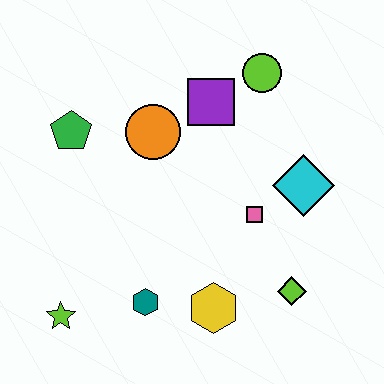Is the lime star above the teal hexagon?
No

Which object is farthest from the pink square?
The lime star is farthest from the pink square.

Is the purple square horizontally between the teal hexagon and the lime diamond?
Yes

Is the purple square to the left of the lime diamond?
Yes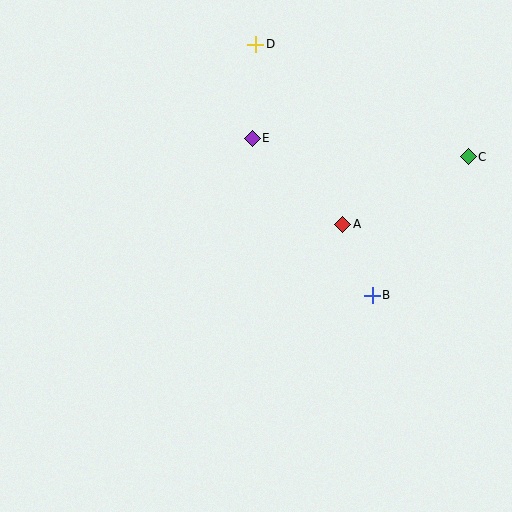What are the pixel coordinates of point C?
Point C is at (468, 157).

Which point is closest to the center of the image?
Point A at (343, 224) is closest to the center.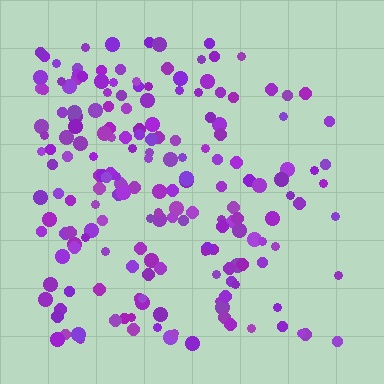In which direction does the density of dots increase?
From right to left, with the left side densest.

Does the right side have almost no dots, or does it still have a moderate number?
Still a moderate number, just noticeably fewer than the left.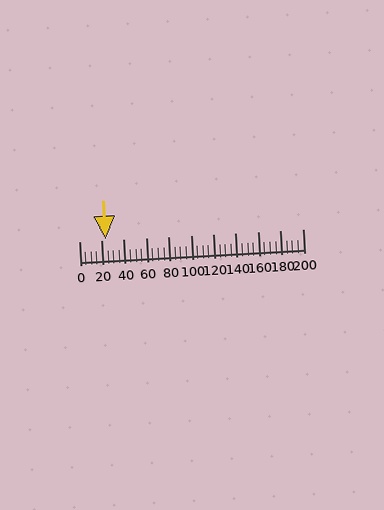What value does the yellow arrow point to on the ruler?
The yellow arrow points to approximately 24.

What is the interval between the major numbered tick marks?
The major tick marks are spaced 20 units apart.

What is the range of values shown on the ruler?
The ruler shows values from 0 to 200.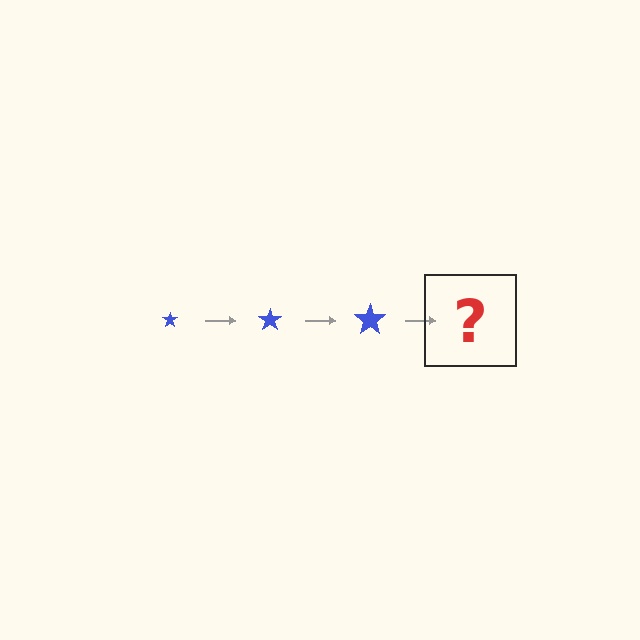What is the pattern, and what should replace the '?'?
The pattern is that the star gets progressively larger each step. The '?' should be a blue star, larger than the previous one.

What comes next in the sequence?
The next element should be a blue star, larger than the previous one.